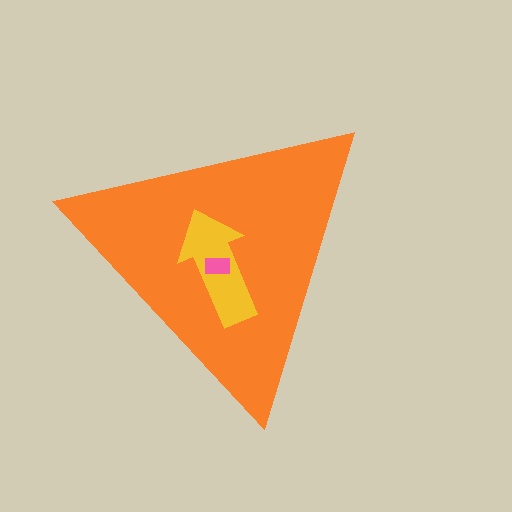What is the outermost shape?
The orange triangle.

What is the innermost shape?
The pink rectangle.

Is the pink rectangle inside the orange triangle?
Yes.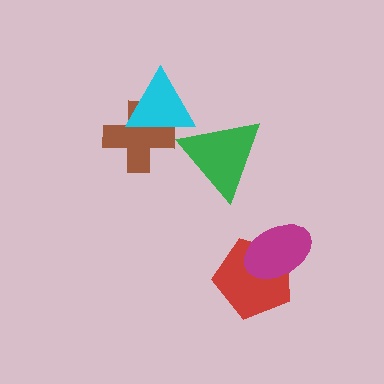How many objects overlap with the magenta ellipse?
1 object overlaps with the magenta ellipse.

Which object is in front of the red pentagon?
The magenta ellipse is in front of the red pentagon.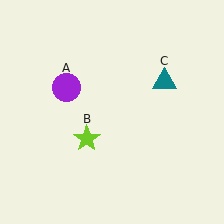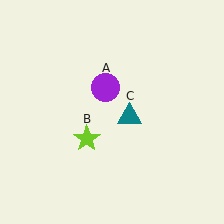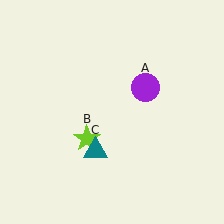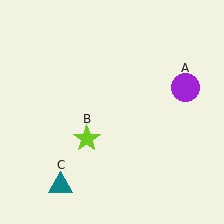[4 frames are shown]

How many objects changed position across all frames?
2 objects changed position: purple circle (object A), teal triangle (object C).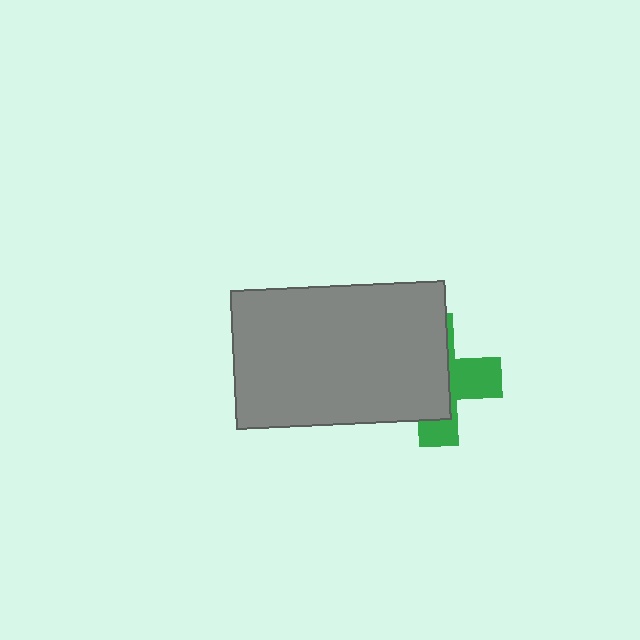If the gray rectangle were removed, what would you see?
You would see the complete green cross.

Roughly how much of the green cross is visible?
A small part of it is visible (roughly 39%).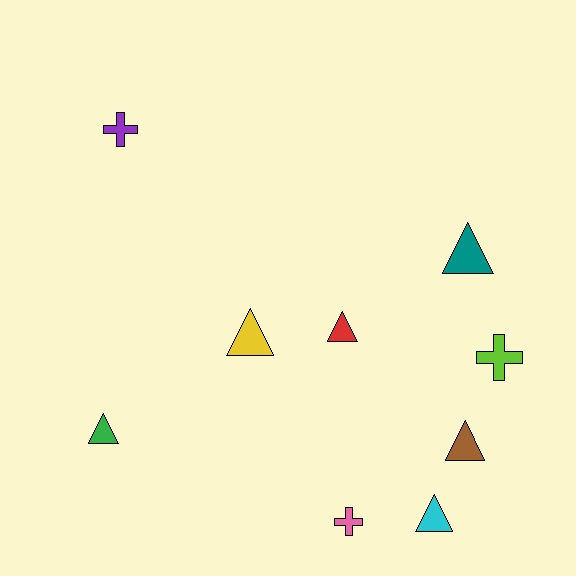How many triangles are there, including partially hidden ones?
There are 6 triangles.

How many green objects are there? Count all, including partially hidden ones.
There is 1 green object.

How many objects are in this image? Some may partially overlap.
There are 9 objects.